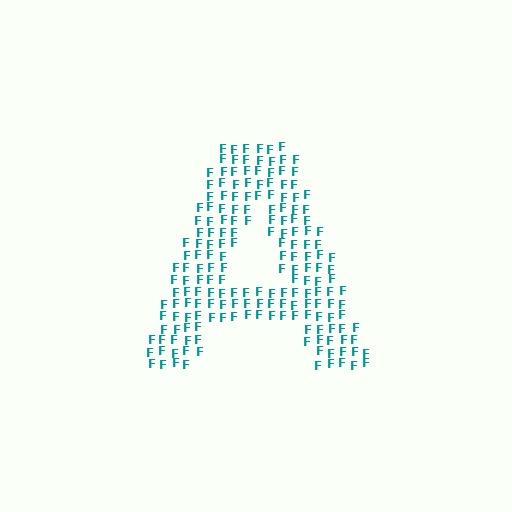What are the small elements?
The small elements are letter F's.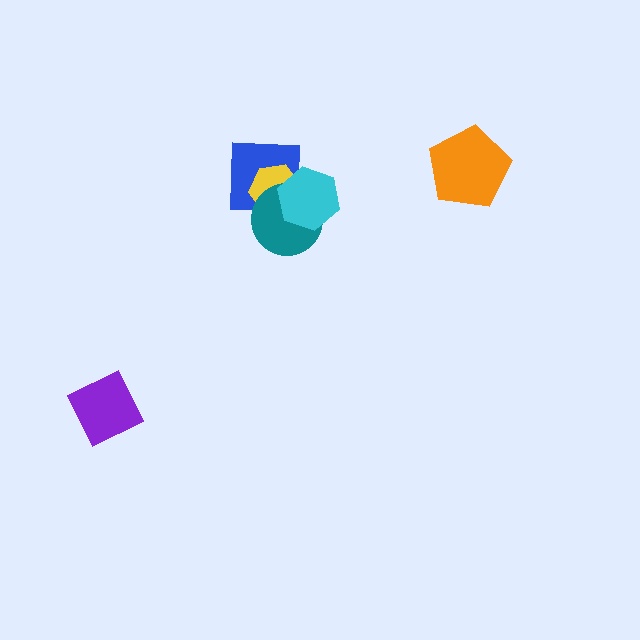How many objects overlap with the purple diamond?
0 objects overlap with the purple diamond.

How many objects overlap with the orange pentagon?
0 objects overlap with the orange pentagon.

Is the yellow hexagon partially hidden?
Yes, it is partially covered by another shape.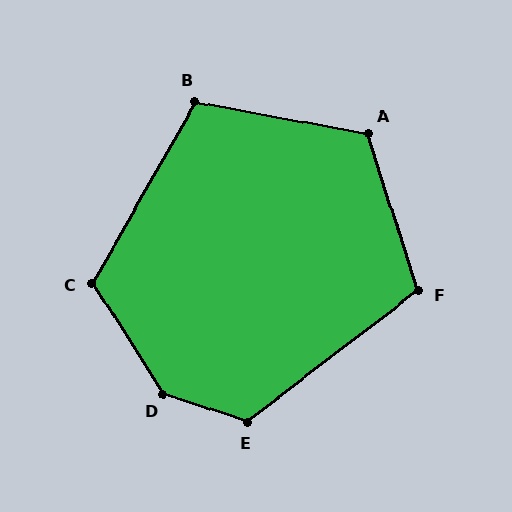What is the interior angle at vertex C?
Approximately 118 degrees (obtuse).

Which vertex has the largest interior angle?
D, at approximately 141 degrees.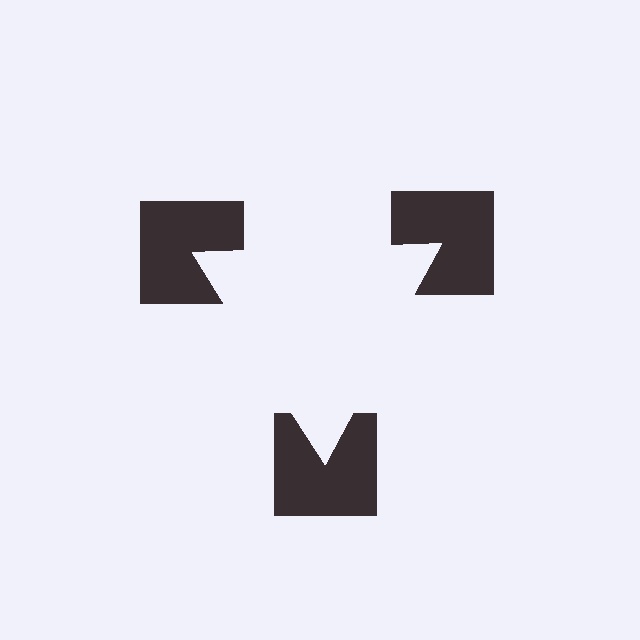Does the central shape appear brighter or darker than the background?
It typically appears slightly brighter than the background, even though no actual brightness change is drawn.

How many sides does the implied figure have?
3 sides.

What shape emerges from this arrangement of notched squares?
An illusory triangle — its edges are inferred from the aligned wedge cuts in the notched squares, not physically drawn.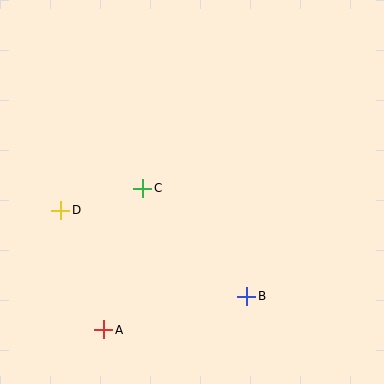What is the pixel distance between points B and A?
The distance between B and A is 147 pixels.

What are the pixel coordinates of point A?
Point A is at (104, 330).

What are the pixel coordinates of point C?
Point C is at (143, 188).